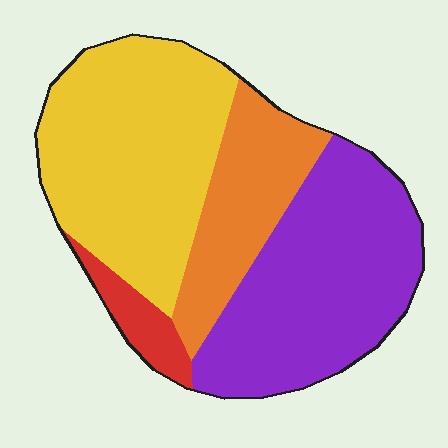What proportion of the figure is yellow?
Yellow covers roughly 40% of the figure.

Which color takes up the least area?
Red, at roughly 5%.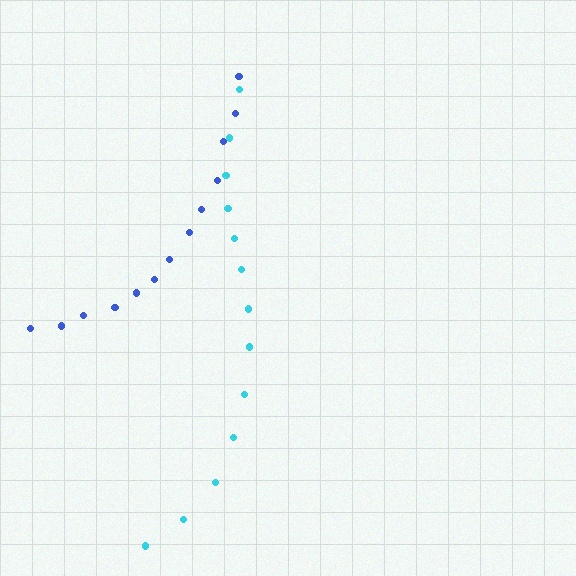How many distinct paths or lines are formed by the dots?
There are 2 distinct paths.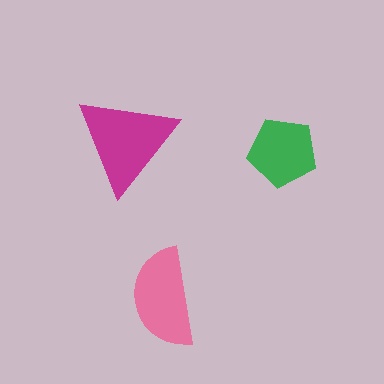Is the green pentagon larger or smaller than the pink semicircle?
Smaller.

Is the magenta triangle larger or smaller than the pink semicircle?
Larger.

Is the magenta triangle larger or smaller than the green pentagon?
Larger.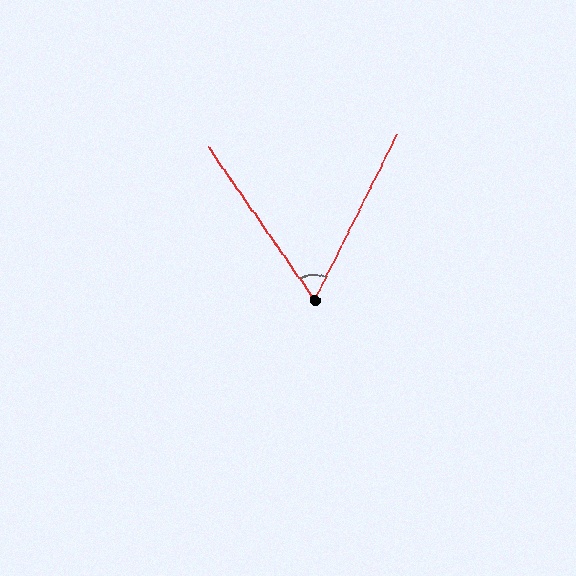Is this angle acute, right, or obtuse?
It is acute.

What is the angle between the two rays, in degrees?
Approximately 62 degrees.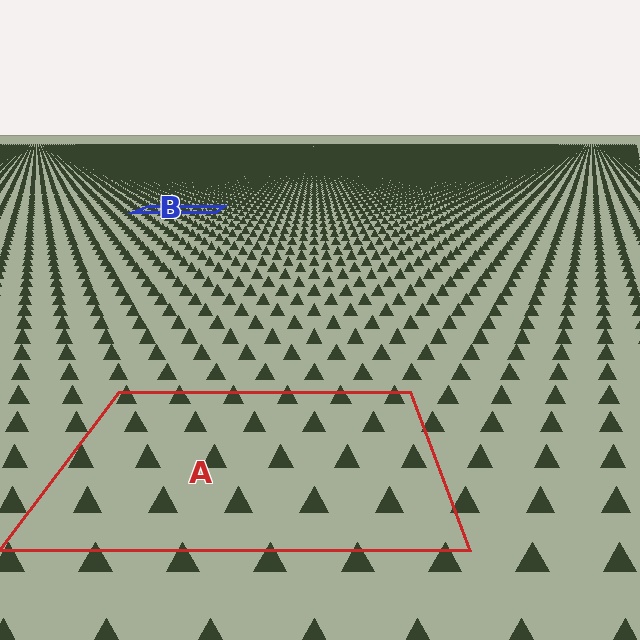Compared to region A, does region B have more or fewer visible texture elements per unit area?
Region B has more texture elements per unit area — they are packed more densely because it is farther away.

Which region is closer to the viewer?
Region A is closer. The texture elements there are larger and more spread out.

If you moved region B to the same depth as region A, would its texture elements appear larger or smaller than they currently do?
They would appear larger. At a closer depth, the same texture elements are projected at a bigger on-screen size.